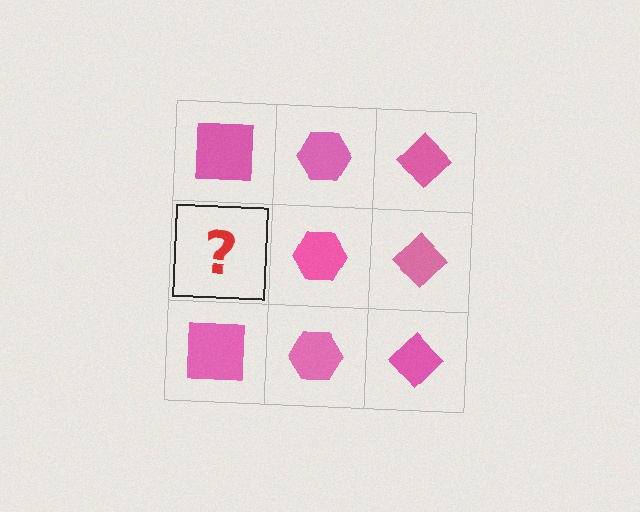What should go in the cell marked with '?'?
The missing cell should contain a pink square.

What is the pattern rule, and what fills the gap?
The rule is that each column has a consistent shape. The gap should be filled with a pink square.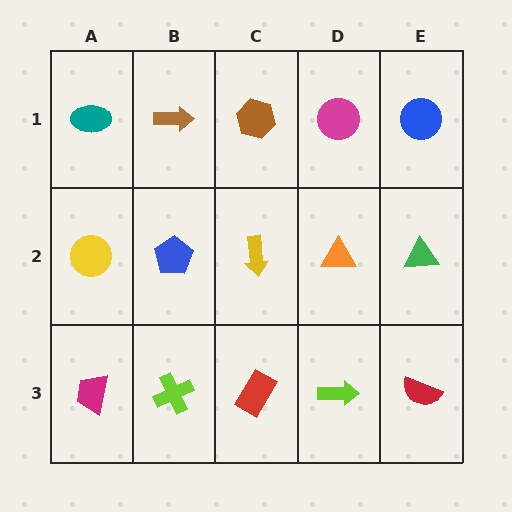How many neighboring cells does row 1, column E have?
2.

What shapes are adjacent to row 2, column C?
A brown hexagon (row 1, column C), a red rectangle (row 3, column C), a blue pentagon (row 2, column B), an orange triangle (row 2, column D).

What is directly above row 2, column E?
A blue circle.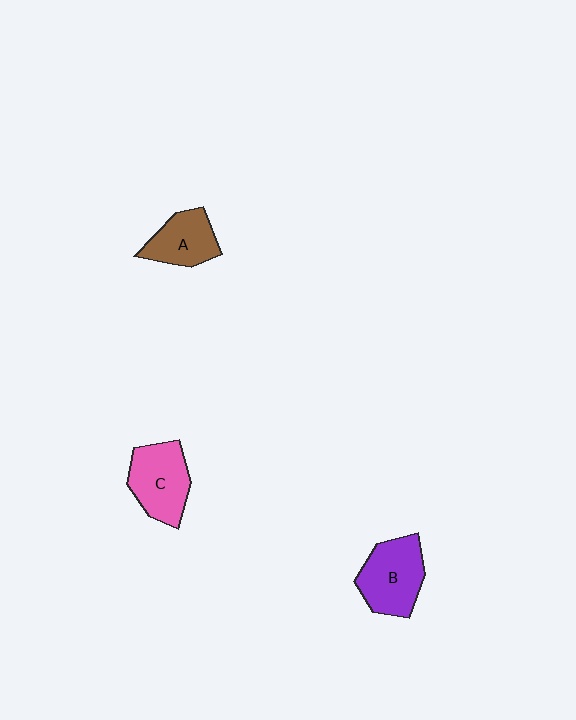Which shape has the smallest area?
Shape A (brown).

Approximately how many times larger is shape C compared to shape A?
Approximately 1.3 times.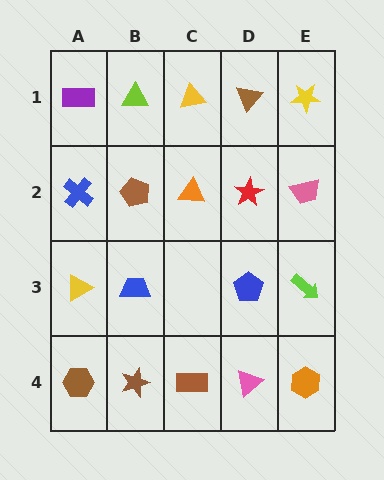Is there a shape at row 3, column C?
No, that cell is empty.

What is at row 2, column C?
An orange triangle.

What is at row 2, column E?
A pink trapezoid.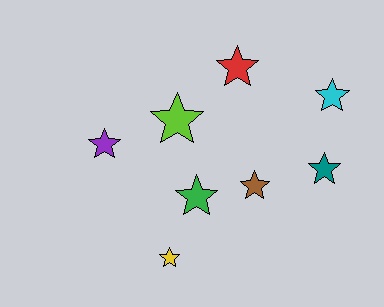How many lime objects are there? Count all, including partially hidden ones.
There is 1 lime object.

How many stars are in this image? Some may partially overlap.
There are 8 stars.